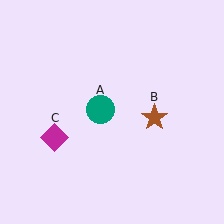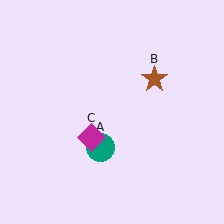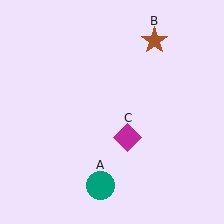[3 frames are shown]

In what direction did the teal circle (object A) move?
The teal circle (object A) moved down.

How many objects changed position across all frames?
3 objects changed position: teal circle (object A), brown star (object B), magenta diamond (object C).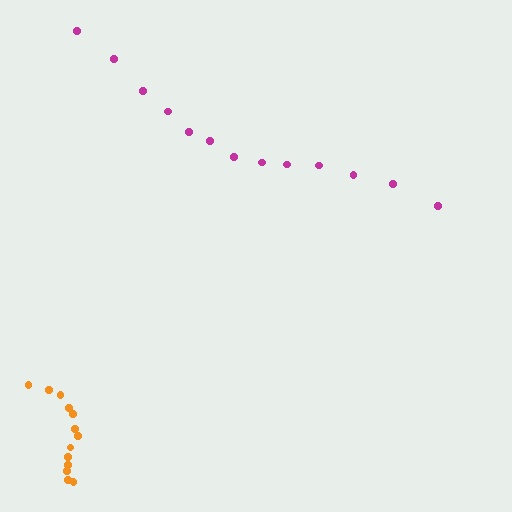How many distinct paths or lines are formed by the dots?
There are 2 distinct paths.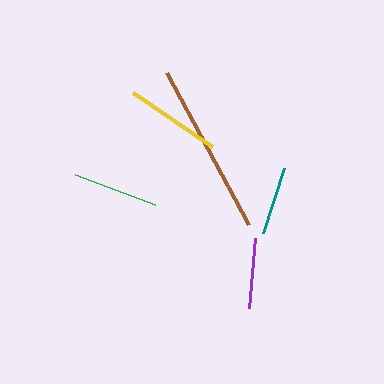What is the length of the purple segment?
The purple segment is approximately 71 pixels long.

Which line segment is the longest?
The brown line is the longest at approximately 173 pixels.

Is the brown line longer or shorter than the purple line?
The brown line is longer than the purple line.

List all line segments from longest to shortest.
From longest to shortest: brown, yellow, green, purple, teal.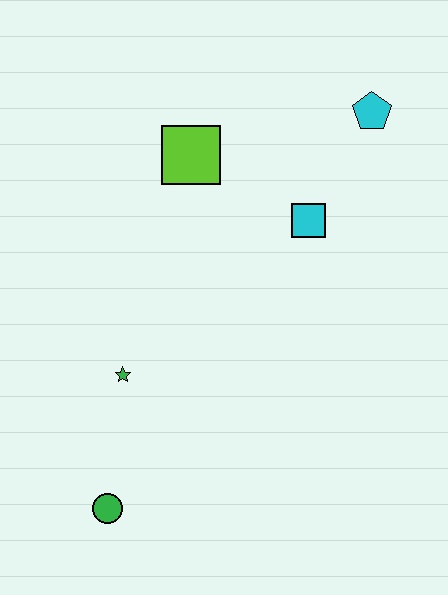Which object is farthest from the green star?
The cyan pentagon is farthest from the green star.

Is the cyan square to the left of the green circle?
No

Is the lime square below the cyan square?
No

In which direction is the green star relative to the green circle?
The green star is above the green circle.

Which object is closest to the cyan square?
The cyan pentagon is closest to the cyan square.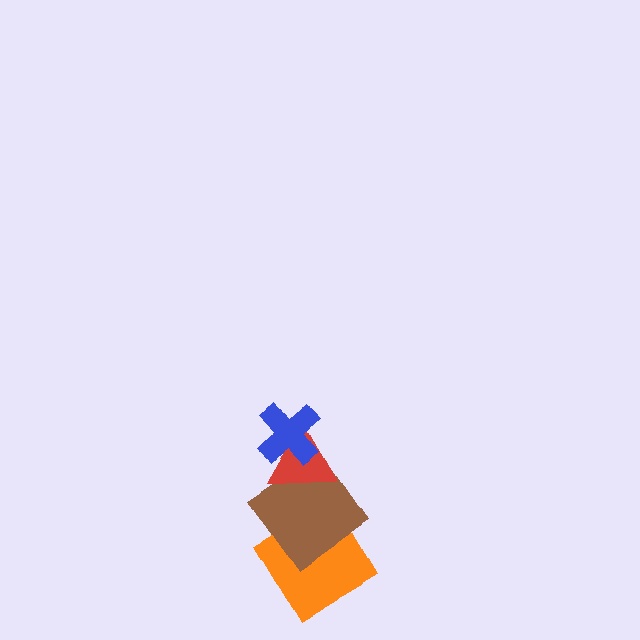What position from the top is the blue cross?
The blue cross is 1st from the top.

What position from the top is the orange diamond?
The orange diamond is 4th from the top.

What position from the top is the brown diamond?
The brown diamond is 3rd from the top.